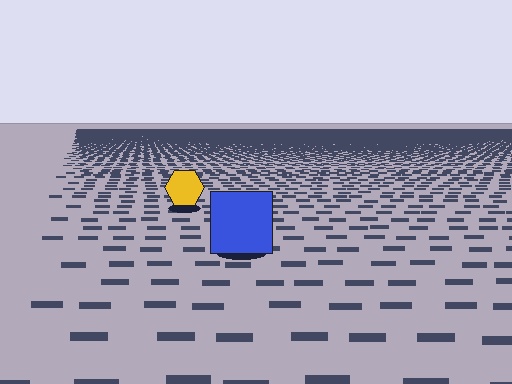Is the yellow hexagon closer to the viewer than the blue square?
No. The blue square is closer — you can tell from the texture gradient: the ground texture is coarser near it.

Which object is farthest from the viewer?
The yellow hexagon is farthest from the viewer. It appears smaller and the ground texture around it is denser.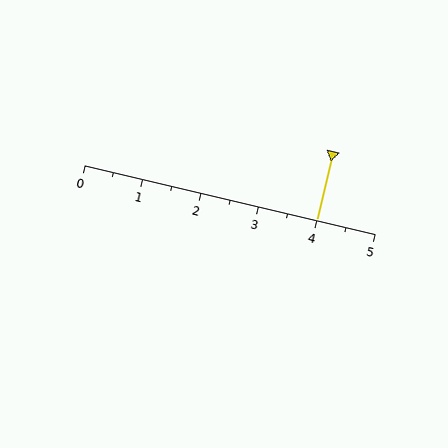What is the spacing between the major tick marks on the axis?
The major ticks are spaced 1 apart.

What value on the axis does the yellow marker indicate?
The marker indicates approximately 4.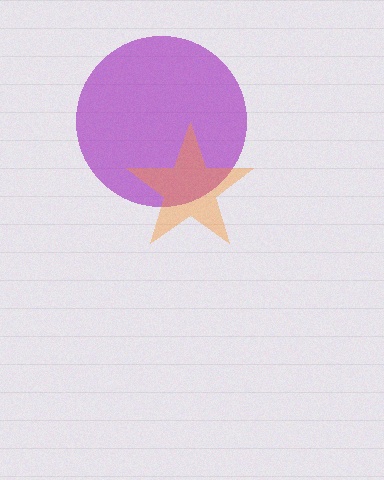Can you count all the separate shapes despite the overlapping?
Yes, there are 2 separate shapes.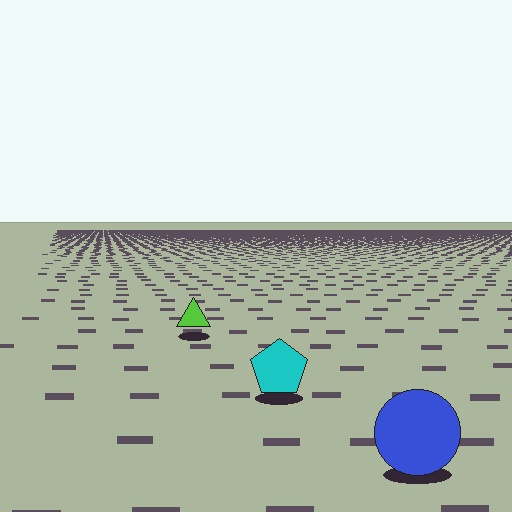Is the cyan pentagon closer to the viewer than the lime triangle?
Yes. The cyan pentagon is closer — you can tell from the texture gradient: the ground texture is coarser near it.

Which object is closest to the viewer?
The blue circle is closest. The texture marks near it are larger and more spread out.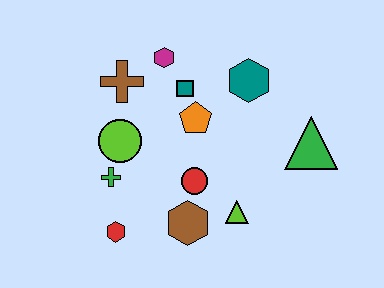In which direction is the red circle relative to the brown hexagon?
The red circle is above the brown hexagon.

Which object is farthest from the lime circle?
The green triangle is farthest from the lime circle.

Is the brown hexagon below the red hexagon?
No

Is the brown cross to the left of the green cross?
No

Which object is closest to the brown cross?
The magenta hexagon is closest to the brown cross.